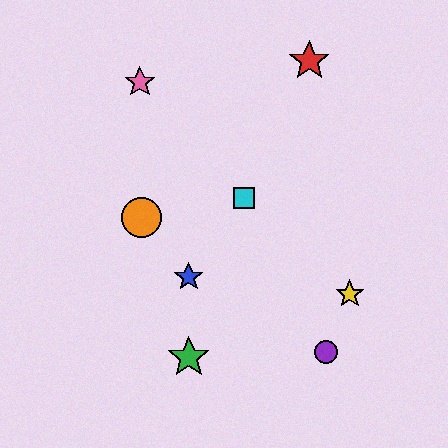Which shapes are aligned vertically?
The blue star, the green star are aligned vertically.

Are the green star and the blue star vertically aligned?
Yes, both are at x≈189.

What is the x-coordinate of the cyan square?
The cyan square is at x≈244.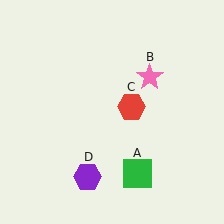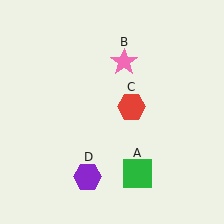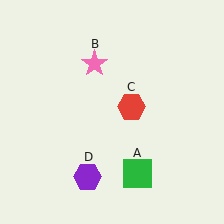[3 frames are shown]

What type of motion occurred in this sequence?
The pink star (object B) rotated counterclockwise around the center of the scene.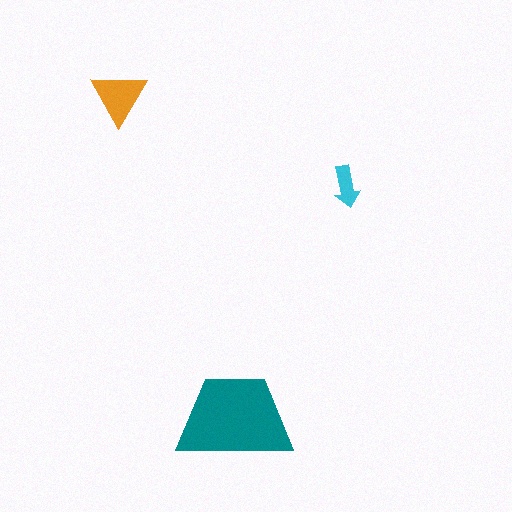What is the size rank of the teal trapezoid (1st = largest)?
1st.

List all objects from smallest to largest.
The cyan arrow, the orange triangle, the teal trapezoid.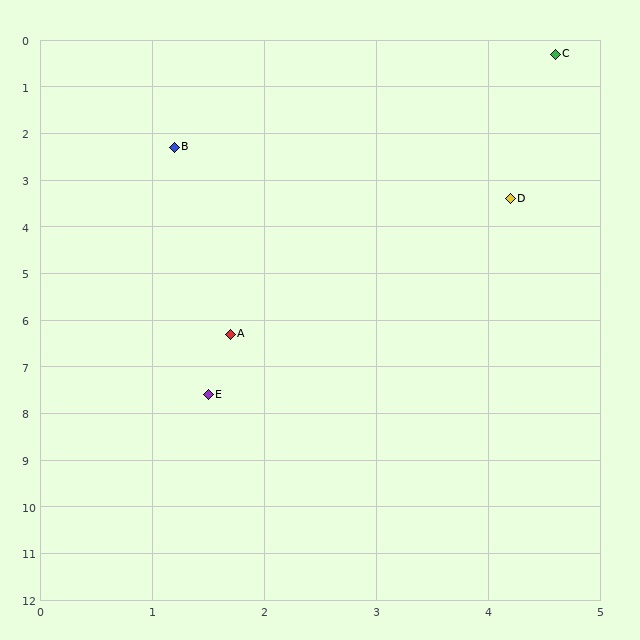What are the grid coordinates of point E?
Point E is at approximately (1.5, 7.6).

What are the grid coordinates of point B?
Point B is at approximately (1.2, 2.3).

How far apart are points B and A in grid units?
Points B and A are about 4.0 grid units apart.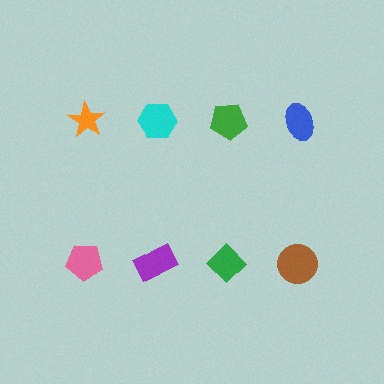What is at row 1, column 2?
A cyan hexagon.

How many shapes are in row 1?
4 shapes.